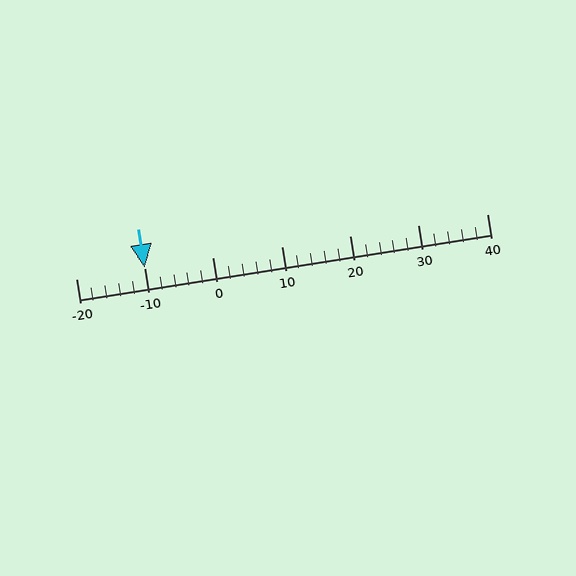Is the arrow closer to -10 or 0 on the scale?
The arrow is closer to -10.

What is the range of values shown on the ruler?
The ruler shows values from -20 to 40.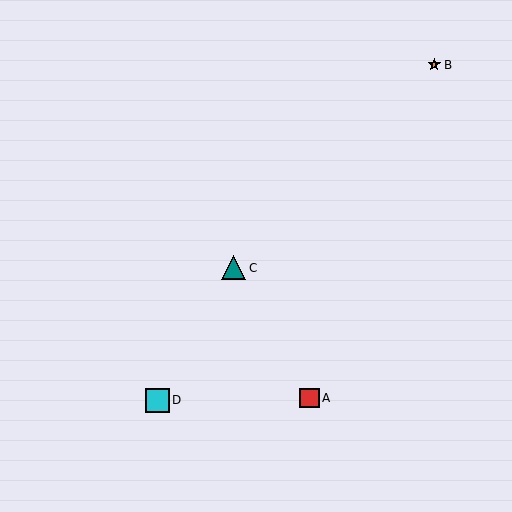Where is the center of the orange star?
The center of the orange star is at (434, 65).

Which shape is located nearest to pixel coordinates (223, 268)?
The teal triangle (labeled C) at (234, 268) is nearest to that location.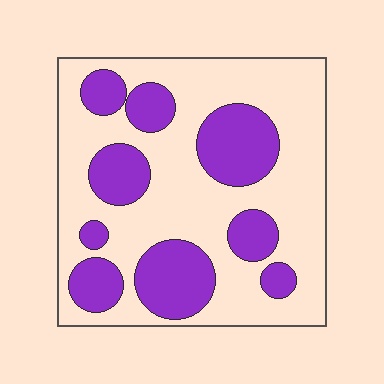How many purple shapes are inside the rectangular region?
9.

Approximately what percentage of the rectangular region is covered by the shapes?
Approximately 35%.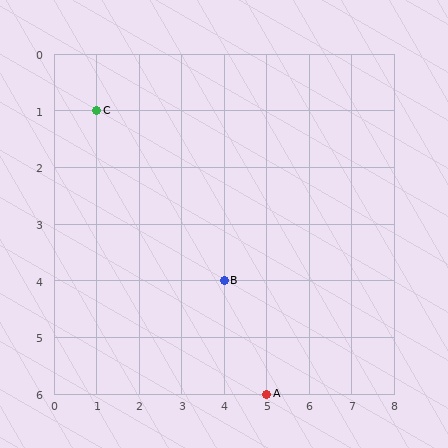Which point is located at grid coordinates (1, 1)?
Point C is at (1, 1).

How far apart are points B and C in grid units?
Points B and C are 3 columns and 3 rows apart (about 4.2 grid units diagonally).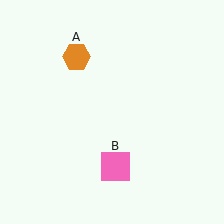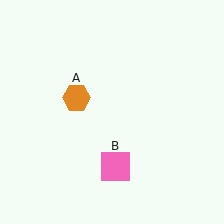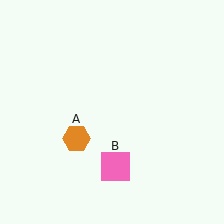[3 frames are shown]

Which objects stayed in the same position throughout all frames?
Pink square (object B) remained stationary.